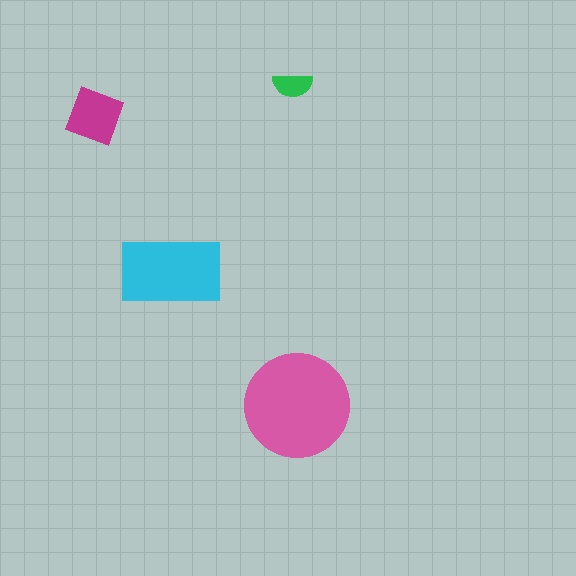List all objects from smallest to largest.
The green semicircle, the magenta diamond, the cyan rectangle, the pink circle.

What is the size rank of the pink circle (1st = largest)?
1st.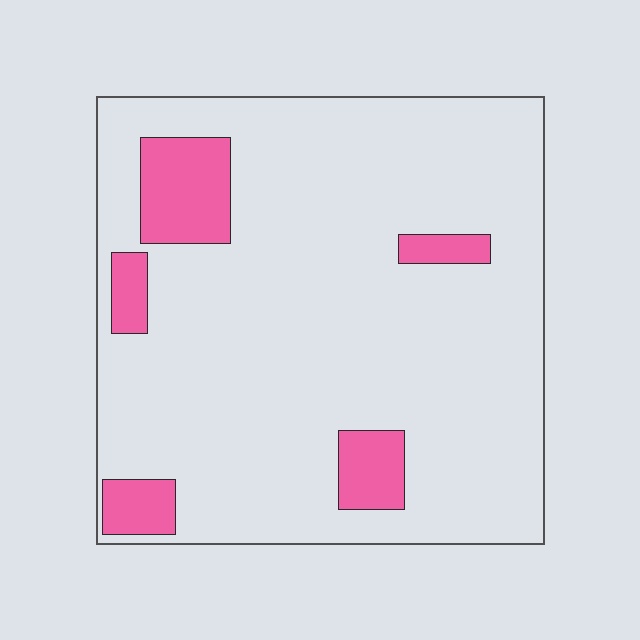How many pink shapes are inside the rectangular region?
5.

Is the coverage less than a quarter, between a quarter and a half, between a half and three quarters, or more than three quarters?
Less than a quarter.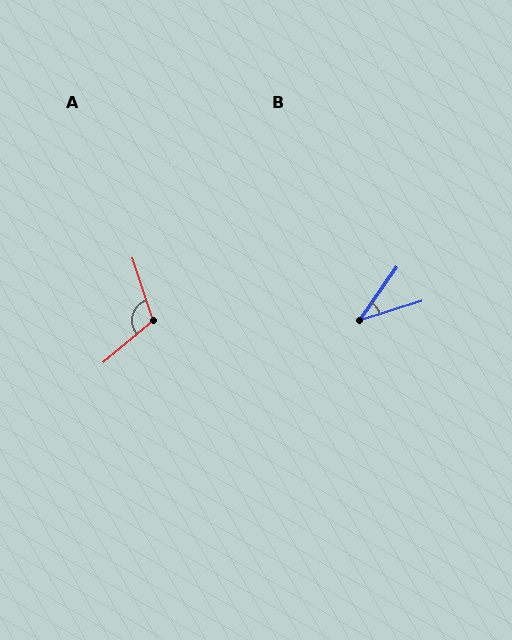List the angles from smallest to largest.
B (38°), A (112°).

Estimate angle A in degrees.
Approximately 112 degrees.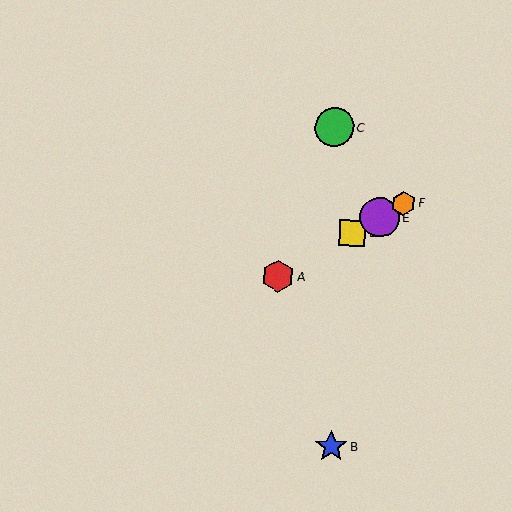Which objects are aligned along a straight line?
Objects A, D, E, F are aligned along a straight line.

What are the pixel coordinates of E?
Object E is at (380, 217).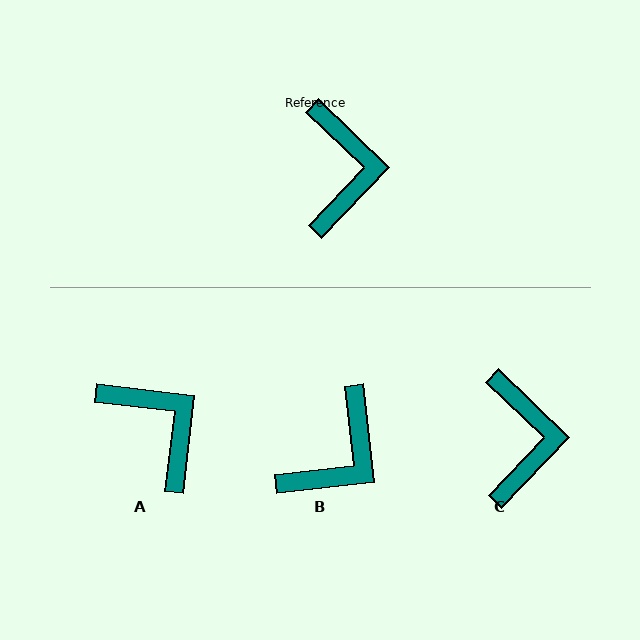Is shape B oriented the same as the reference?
No, it is off by about 40 degrees.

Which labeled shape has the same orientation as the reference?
C.